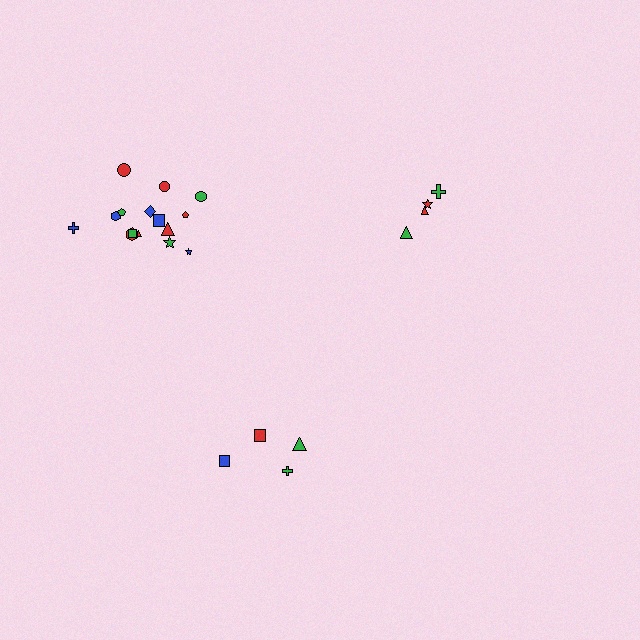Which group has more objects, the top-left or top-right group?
The top-left group.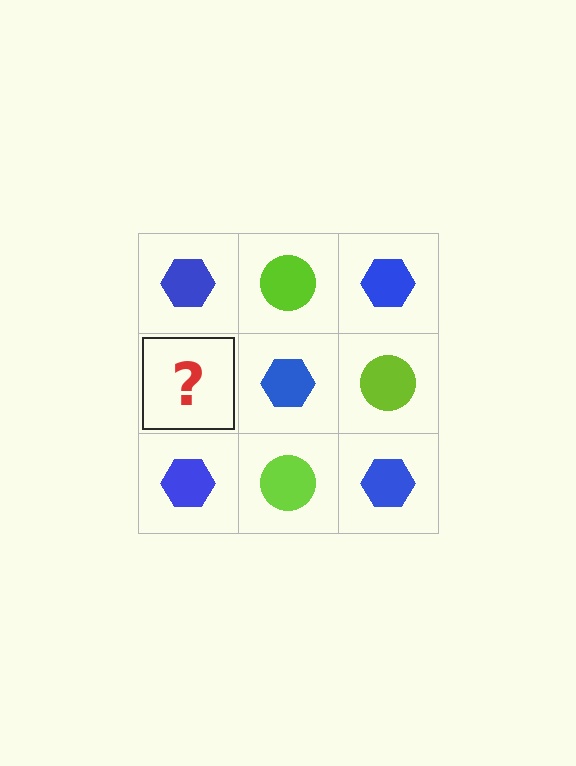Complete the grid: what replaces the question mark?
The question mark should be replaced with a lime circle.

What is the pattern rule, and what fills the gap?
The rule is that it alternates blue hexagon and lime circle in a checkerboard pattern. The gap should be filled with a lime circle.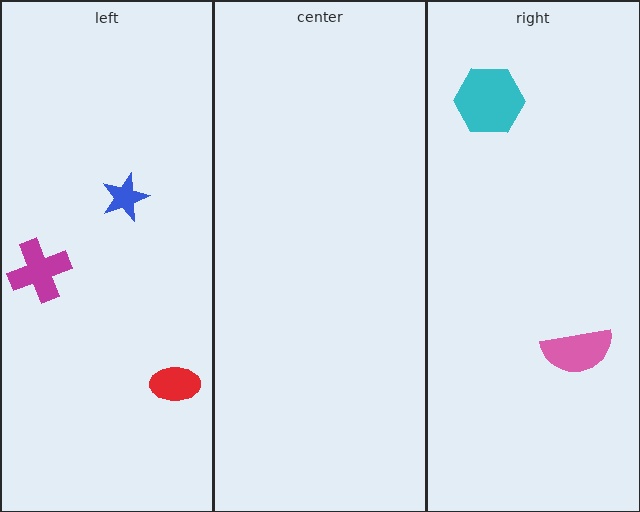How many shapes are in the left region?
3.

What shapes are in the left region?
The red ellipse, the blue star, the magenta cross.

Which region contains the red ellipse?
The left region.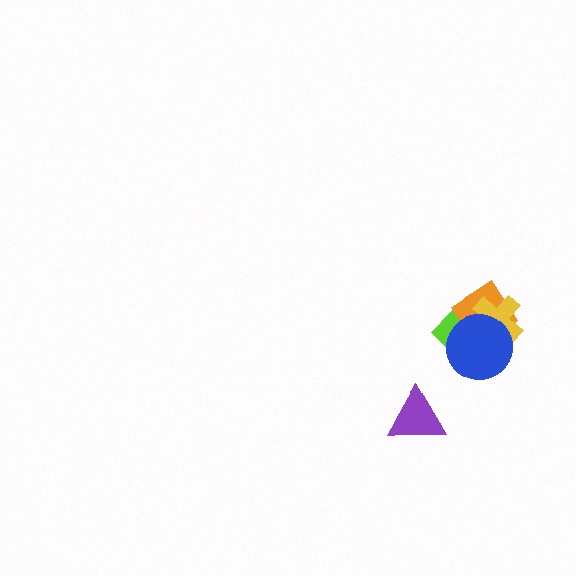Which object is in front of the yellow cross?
The blue circle is in front of the yellow cross.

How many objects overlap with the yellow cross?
3 objects overlap with the yellow cross.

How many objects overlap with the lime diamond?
3 objects overlap with the lime diamond.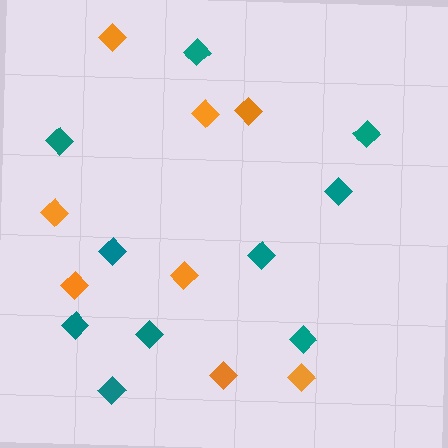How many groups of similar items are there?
There are 2 groups: one group of teal diamonds (10) and one group of orange diamonds (8).